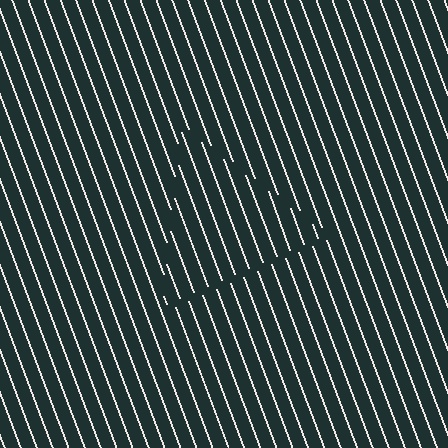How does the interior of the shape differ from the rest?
The interior of the shape contains the same grating, shifted by half a period — the contour is defined by the phase discontinuity where line-ends from the inner and outer gratings abut.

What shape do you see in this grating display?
An illusory triangle. The interior of the shape contains the same grating, shifted by half a period — the contour is defined by the phase discontinuity where line-ends from the inner and outer gratings abut.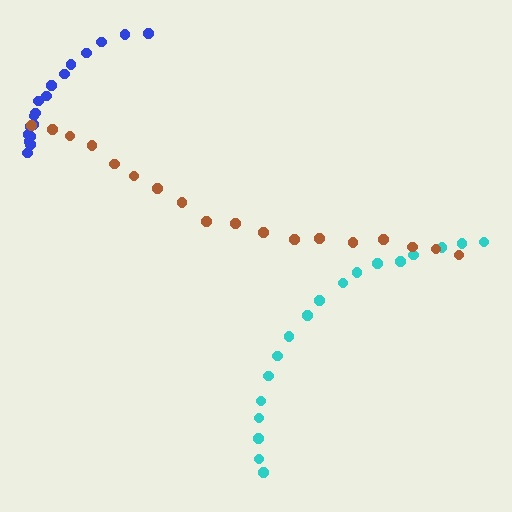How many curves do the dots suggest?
There are 3 distinct paths.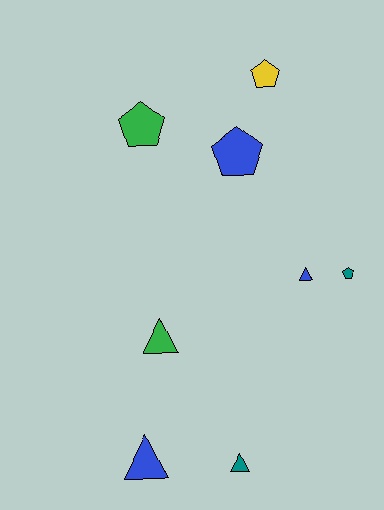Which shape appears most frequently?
Triangle, with 4 objects.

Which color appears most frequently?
Blue, with 3 objects.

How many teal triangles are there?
There is 1 teal triangle.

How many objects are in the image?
There are 8 objects.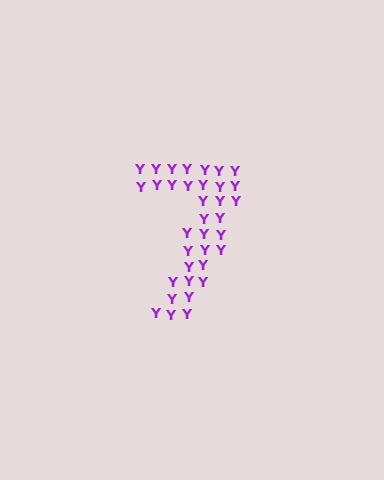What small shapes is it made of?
It is made of small letter Y's.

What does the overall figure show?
The overall figure shows the digit 7.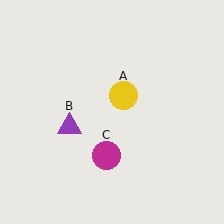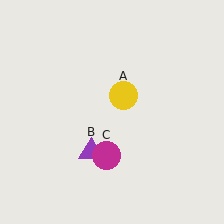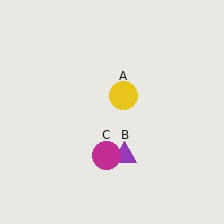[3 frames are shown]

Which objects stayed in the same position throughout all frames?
Yellow circle (object A) and magenta circle (object C) remained stationary.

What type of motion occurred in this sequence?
The purple triangle (object B) rotated counterclockwise around the center of the scene.